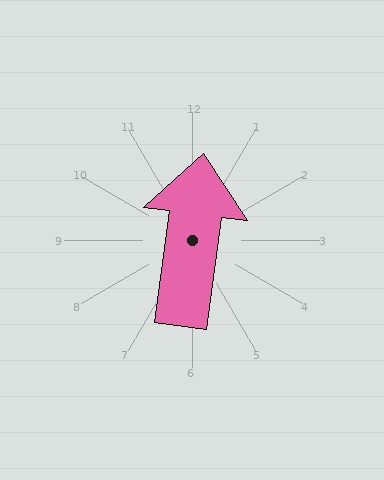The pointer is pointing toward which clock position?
Roughly 12 o'clock.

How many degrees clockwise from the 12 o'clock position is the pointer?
Approximately 8 degrees.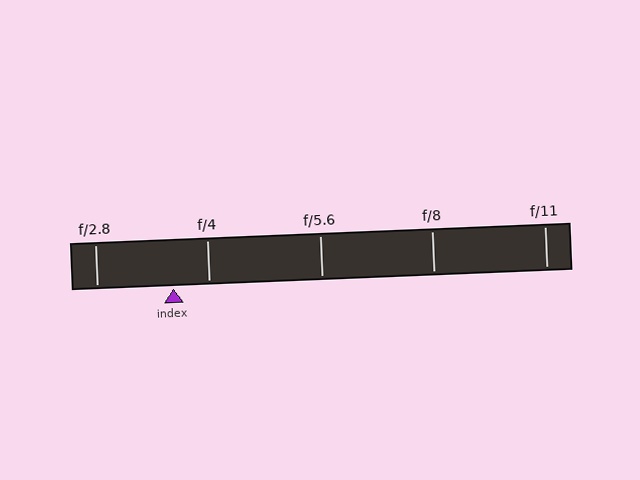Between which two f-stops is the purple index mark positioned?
The index mark is between f/2.8 and f/4.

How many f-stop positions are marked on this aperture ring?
There are 5 f-stop positions marked.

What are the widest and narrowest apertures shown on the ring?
The widest aperture shown is f/2.8 and the narrowest is f/11.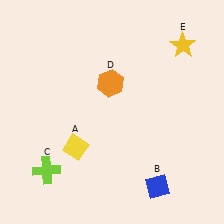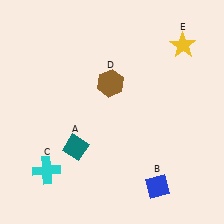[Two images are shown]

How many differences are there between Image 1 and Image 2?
There are 3 differences between the two images.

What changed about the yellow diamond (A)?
In Image 1, A is yellow. In Image 2, it changed to teal.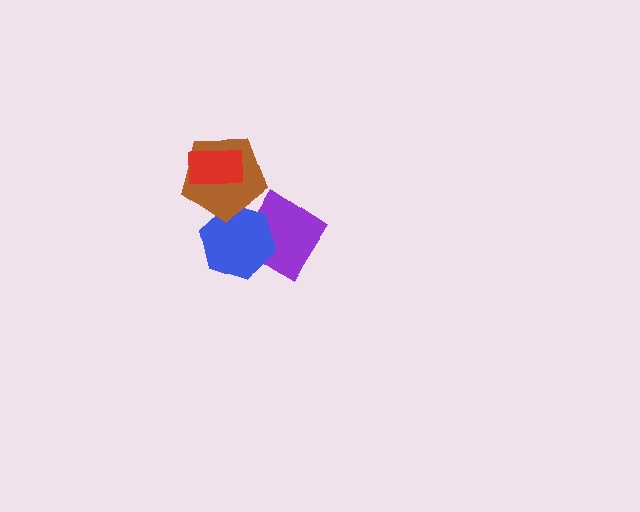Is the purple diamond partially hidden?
Yes, it is partially covered by another shape.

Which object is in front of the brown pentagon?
The red rectangle is in front of the brown pentagon.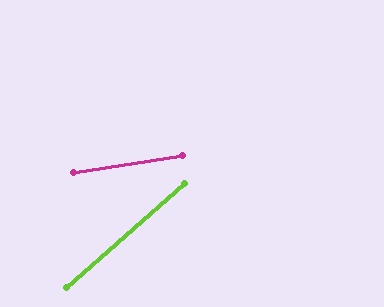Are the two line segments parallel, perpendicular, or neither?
Neither parallel nor perpendicular — they differ by about 33°.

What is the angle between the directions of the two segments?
Approximately 33 degrees.